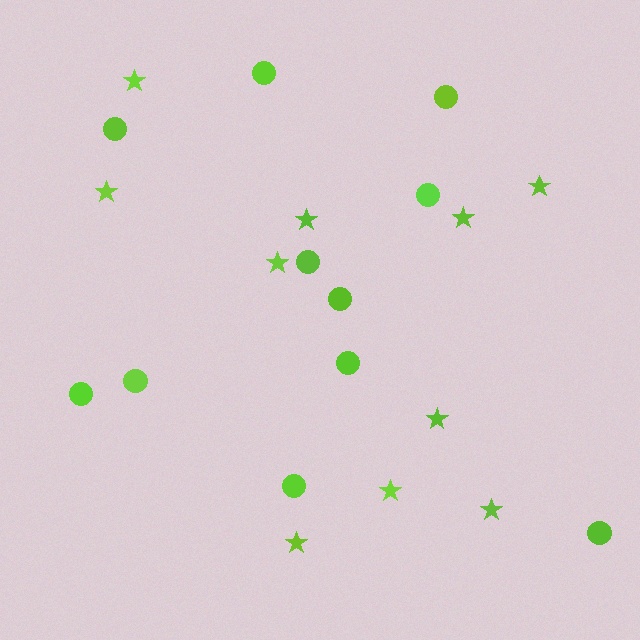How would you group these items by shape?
There are 2 groups: one group of circles (11) and one group of stars (10).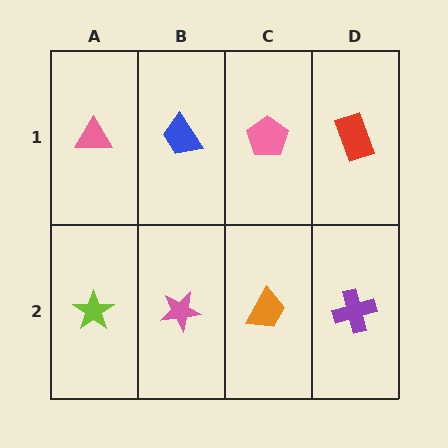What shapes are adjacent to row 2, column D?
A red rectangle (row 1, column D), an orange trapezoid (row 2, column C).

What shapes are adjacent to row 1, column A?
A lime star (row 2, column A), a blue trapezoid (row 1, column B).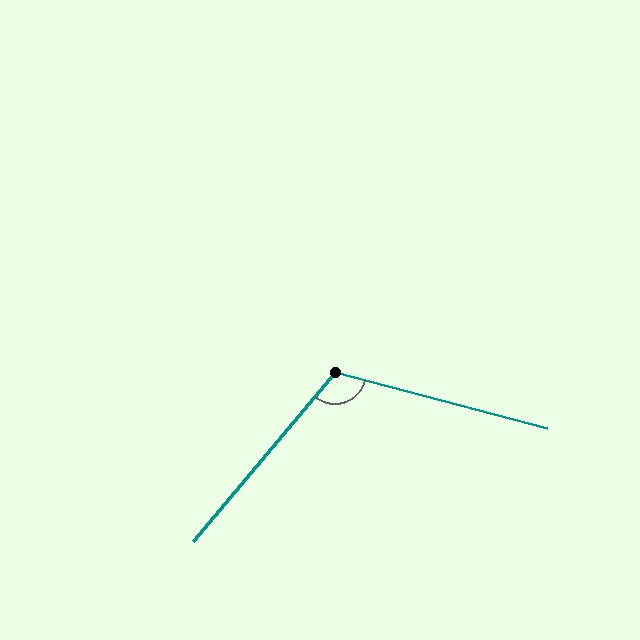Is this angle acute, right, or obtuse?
It is obtuse.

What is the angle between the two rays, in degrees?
Approximately 115 degrees.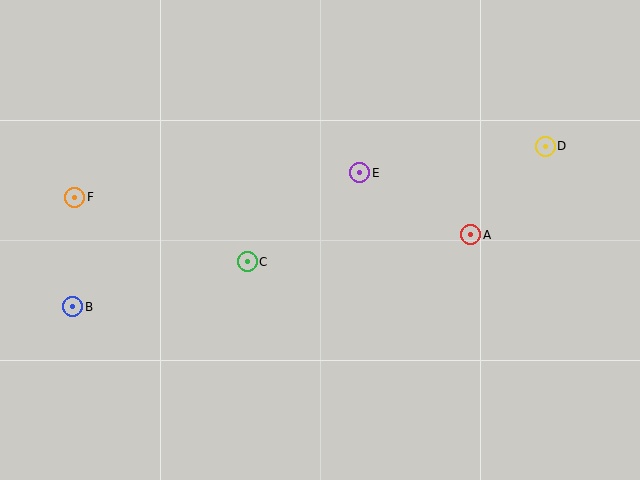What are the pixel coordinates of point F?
Point F is at (75, 197).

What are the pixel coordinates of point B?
Point B is at (73, 307).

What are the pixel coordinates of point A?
Point A is at (471, 235).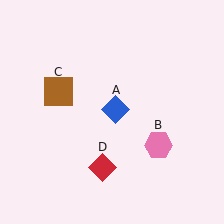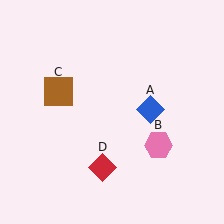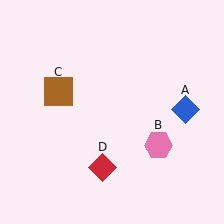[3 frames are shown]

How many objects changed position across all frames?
1 object changed position: blue diamond (object A).